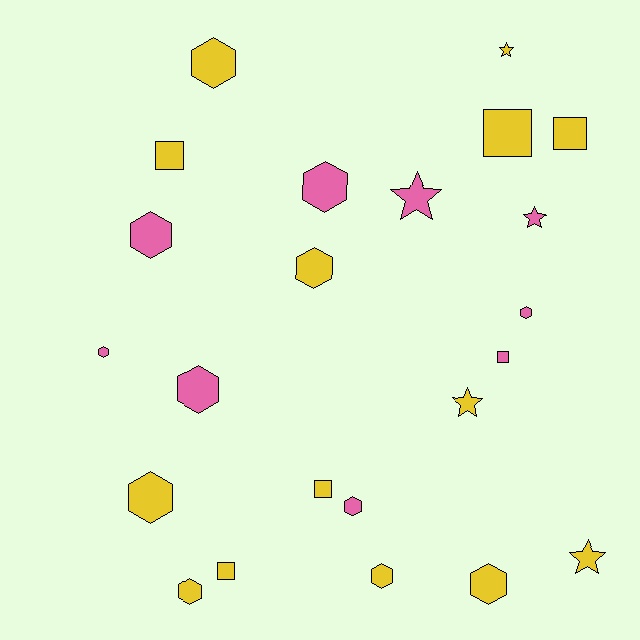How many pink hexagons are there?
There are 6 pink hexagons.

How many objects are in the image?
There are 23 objects.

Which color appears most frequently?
Yellow, with 14 objects.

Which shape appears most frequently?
Hexagon, with 12 objects.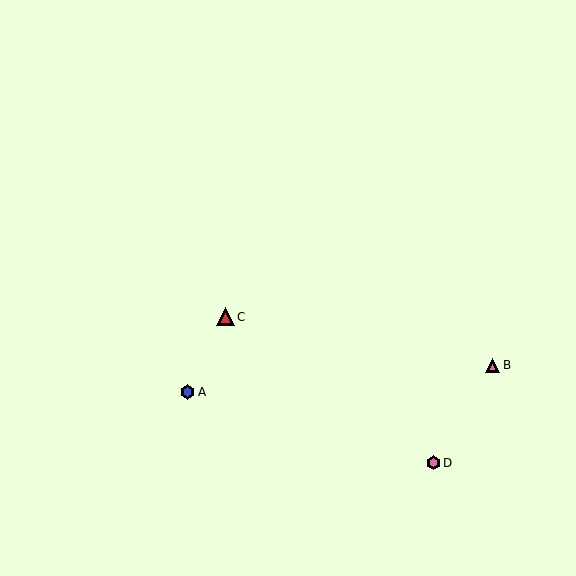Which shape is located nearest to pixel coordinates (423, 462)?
The pink hexagon (labeled D) at (433, 463) is nearest to that location.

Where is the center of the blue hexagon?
The center of the blue hexagon is at (187, 392).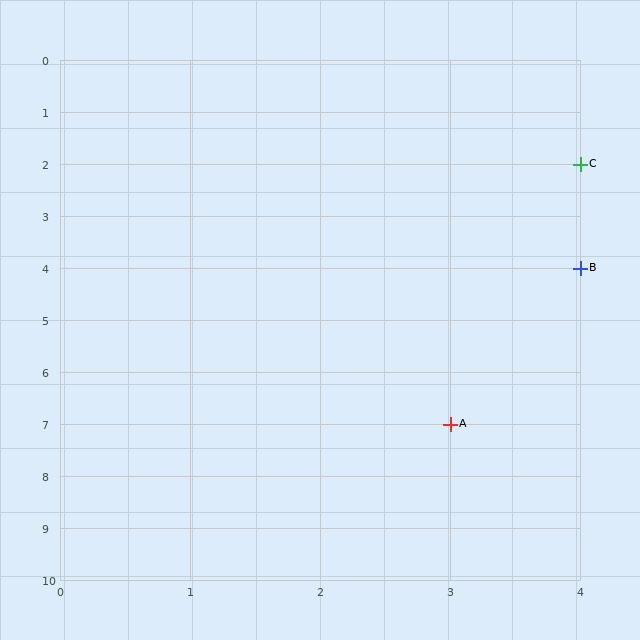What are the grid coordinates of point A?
Point A is at grid coordinates (3, 7).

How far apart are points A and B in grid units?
Points A and B are 1 column and 3 rows apart (about 3.2 grid units diagonally).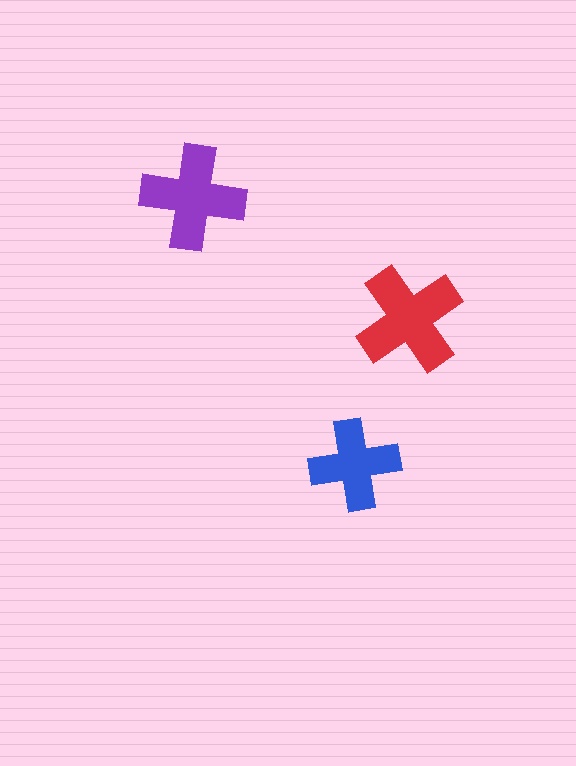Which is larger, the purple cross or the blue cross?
The purple one.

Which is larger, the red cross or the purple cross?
The red one.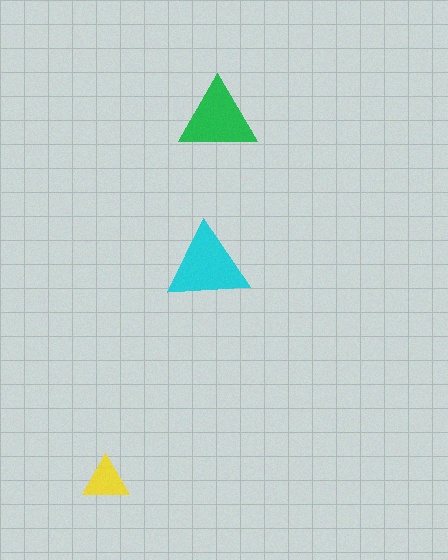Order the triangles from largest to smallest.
the cyan one, the green one, the yellow one.